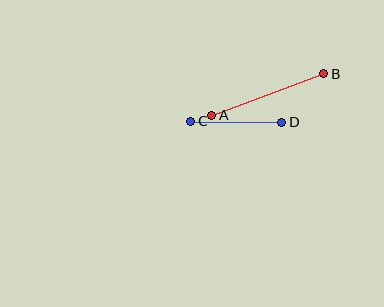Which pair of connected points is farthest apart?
Points A and B are farthest apart.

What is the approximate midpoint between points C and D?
The midpoint is at approximately (236, 122) pixels.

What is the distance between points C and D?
The distance is approximately 91 pixels.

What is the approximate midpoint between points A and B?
The midpoint is at approximately (268, 95) pixels.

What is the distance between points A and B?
The distance is approximately 119 pixels.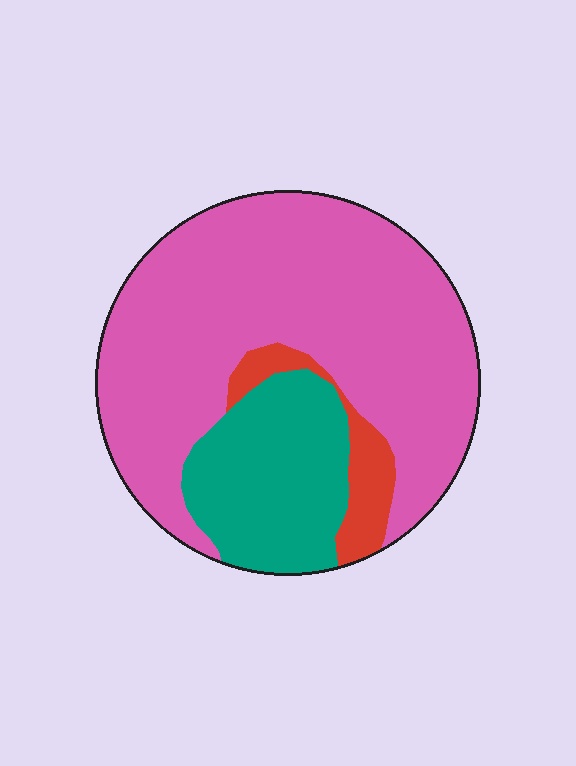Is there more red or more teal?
Teal.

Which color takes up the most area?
Pink, at roughly 70%.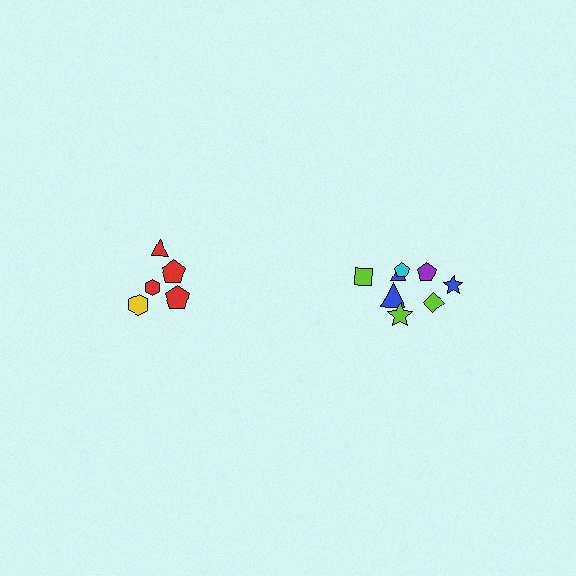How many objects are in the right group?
There are 8 objects.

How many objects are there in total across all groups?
There are 13 objects.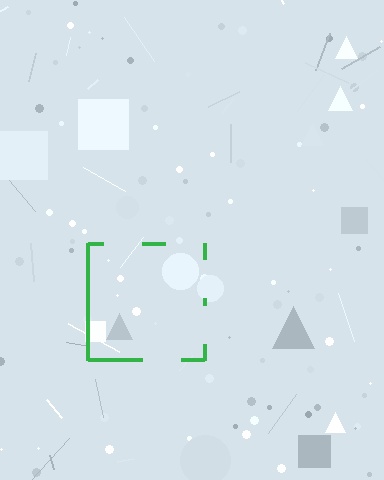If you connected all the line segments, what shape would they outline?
They would outline a square.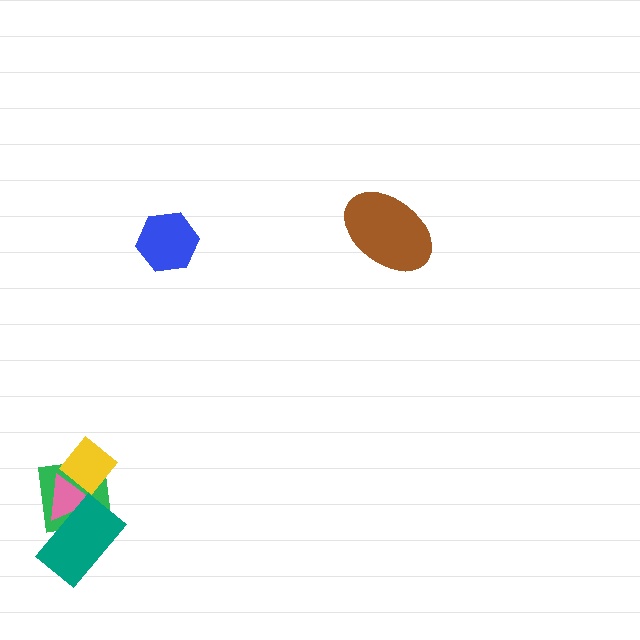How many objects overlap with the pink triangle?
3 objects overlap with the pink triangle.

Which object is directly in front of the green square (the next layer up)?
The pink triangle is directly in front of the green square.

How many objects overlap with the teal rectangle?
2 objects overlap with the teal rectangle.